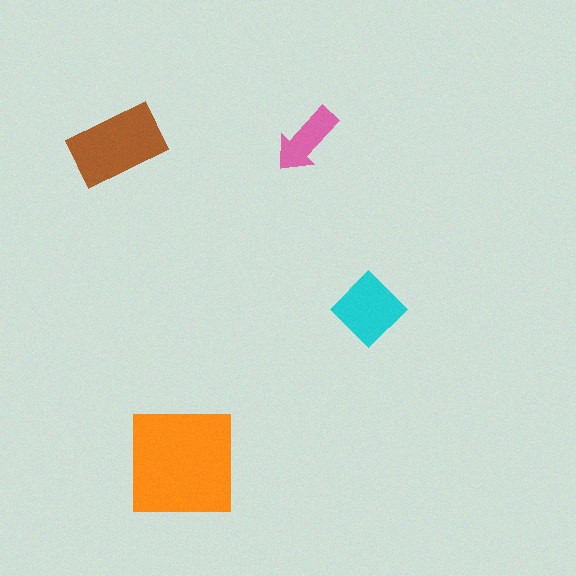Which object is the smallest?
The pink arrow.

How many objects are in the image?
There are 4 objects in the image.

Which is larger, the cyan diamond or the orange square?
The orange square.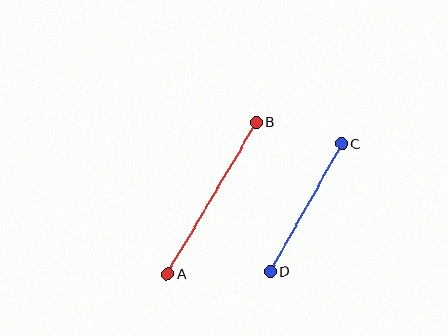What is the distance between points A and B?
The distance is approximately 176 pixels.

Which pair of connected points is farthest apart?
Points A and B are farthest apart.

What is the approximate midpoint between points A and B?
The midpoint is at approximately (212, 198) pixels.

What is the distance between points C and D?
The distance is approximately 147 pixels.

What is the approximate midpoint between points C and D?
The midpoint is at approximately (306, 207) pixels.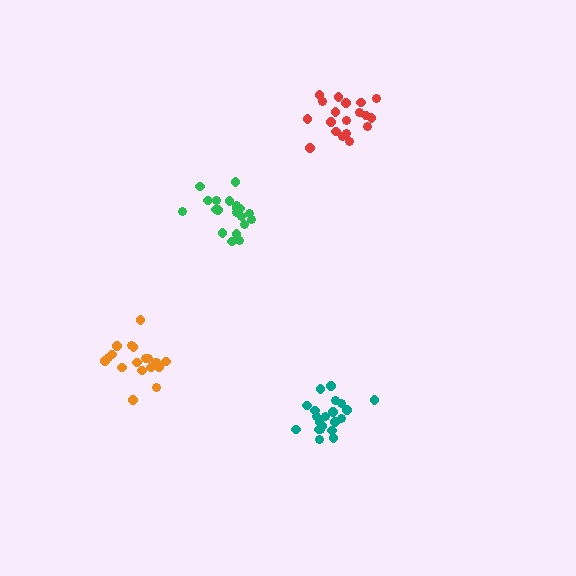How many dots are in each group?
Group 1: 20 dots, Group 2: 19 dots, Group 3: 21 dots, Group 4: 19 dots (79 total).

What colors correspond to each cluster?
The clusters are colored: green, red, teal, orange.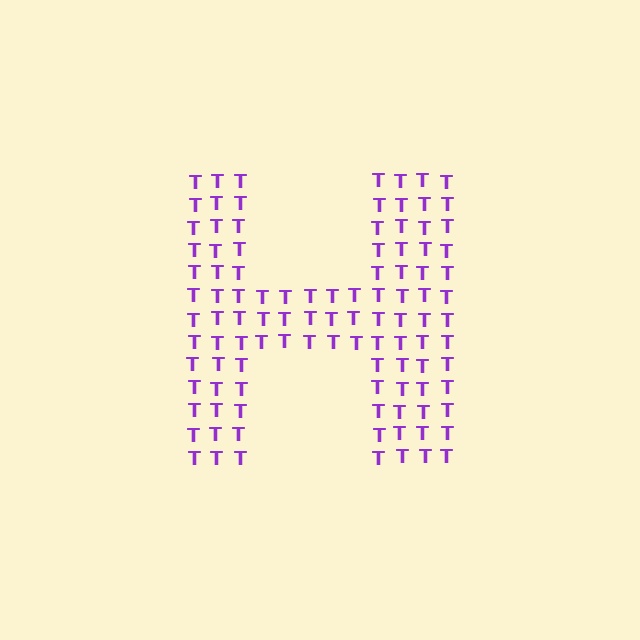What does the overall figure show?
The overall figure shows the letter H.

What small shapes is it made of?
It is made of small letter T's.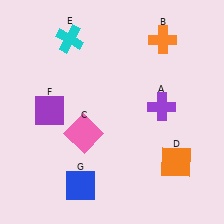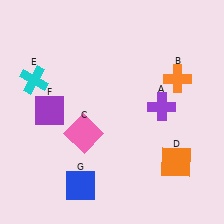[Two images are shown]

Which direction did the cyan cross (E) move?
The cyan cross (E) moved down.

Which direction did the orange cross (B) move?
The orange cross (B) moved down.